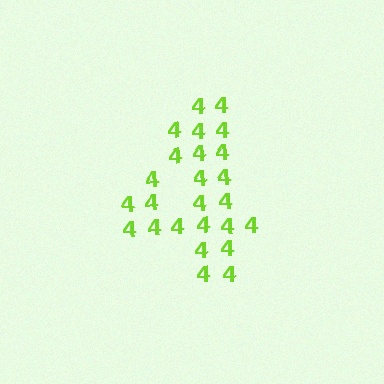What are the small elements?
The small elements are digit 4's.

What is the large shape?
The large shape is the digit 4.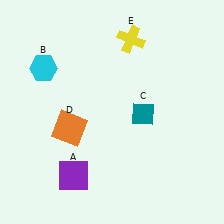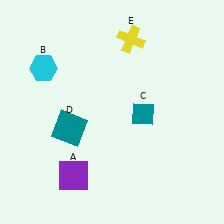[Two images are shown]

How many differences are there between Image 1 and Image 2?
There is 1 difference between the two images.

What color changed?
The square (D) changed from orange in Image 1 to teal in Image 2.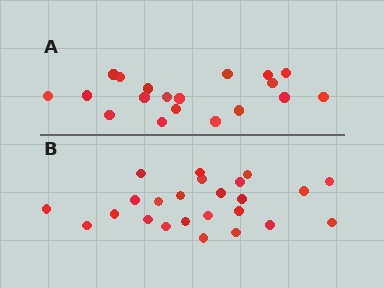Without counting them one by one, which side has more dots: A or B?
Region B (the bottom region) has more dots.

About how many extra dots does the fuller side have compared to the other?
Region B has about 5 more dots than region A.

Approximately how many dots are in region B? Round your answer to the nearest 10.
About 20 dots. (The exact count is 24, which rounds to 20.)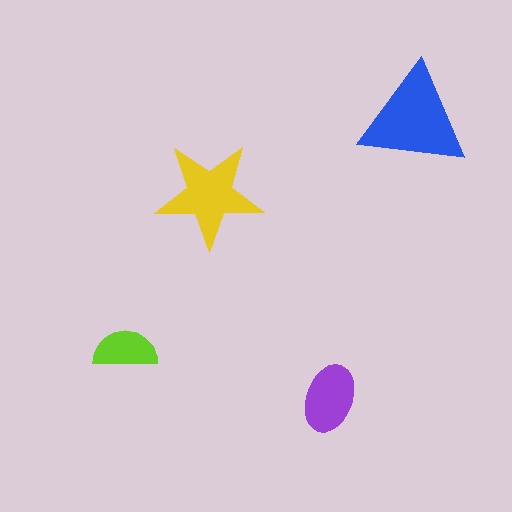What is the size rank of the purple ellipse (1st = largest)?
3rd.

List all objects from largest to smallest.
The blue triangle, the yellow star, the purple ellipse, the lime semicircle.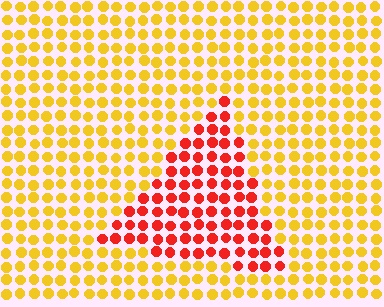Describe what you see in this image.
The image is filled with small yellow elements in a uniform arrangement. A triangle-shaped region is visible where the elements are tinted to a slightly different hue, forming a subtle color boundary.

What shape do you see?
I see a triangle.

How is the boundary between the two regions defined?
The boundary is defined purely by a slight shift in hue (about 48 degrees). Spacing, size, and orientation are identical on both sides.